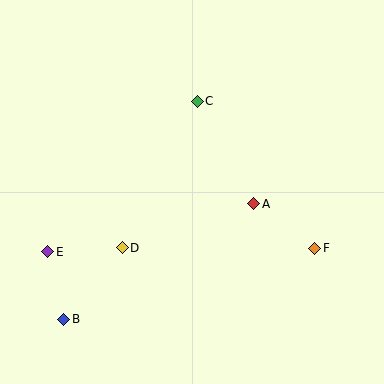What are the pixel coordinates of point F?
Point F is at (315, 248).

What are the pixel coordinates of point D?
Point D is at (122, 248).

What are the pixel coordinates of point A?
Point A is at (254, 204).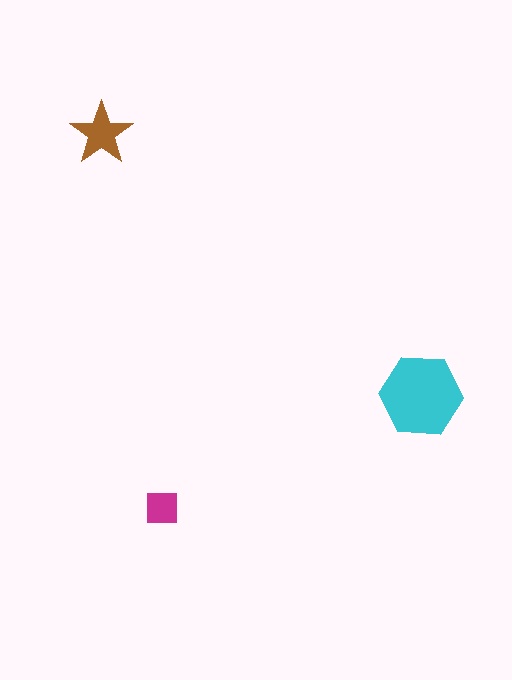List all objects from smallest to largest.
The magenta square, the brown star, the cyan hexagon.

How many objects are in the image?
There are 3 objects in the image.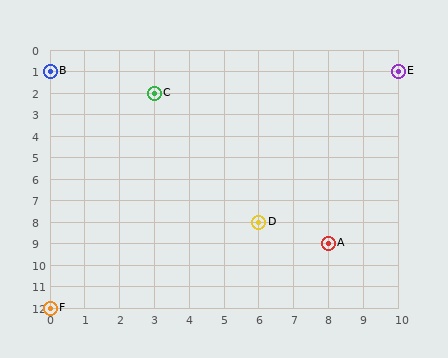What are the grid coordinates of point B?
Point B is at grid coordinates (0, 1).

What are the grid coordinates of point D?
Point D is at grid coordinates (6, 8).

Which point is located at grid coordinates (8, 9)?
Point A is at (8, 9).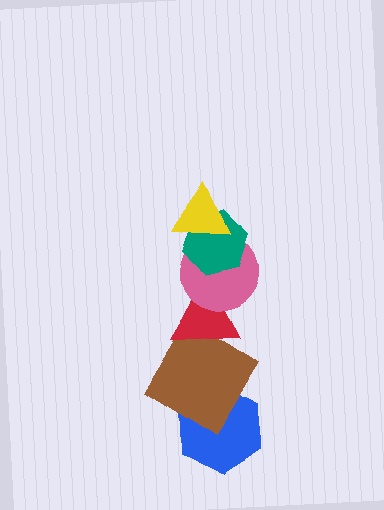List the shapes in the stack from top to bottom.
From top to bottom: the yellow triangle, the teal hexagon, the pink circle, the red triangle, the brown diamond, the blue hexagon.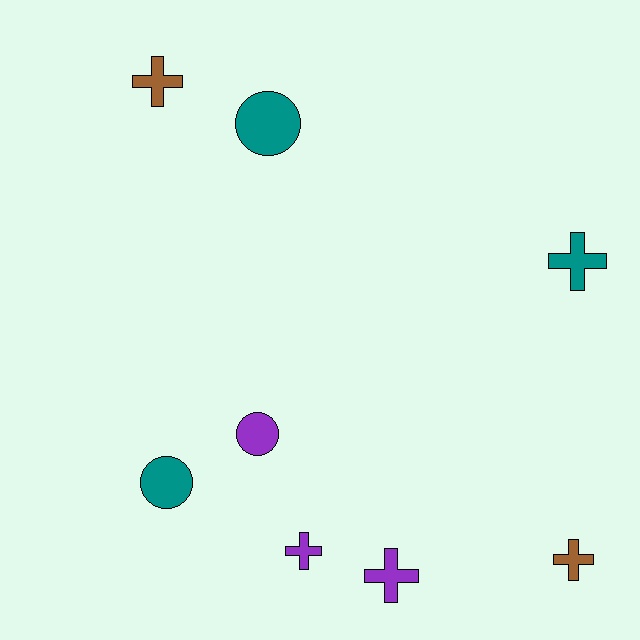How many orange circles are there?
There are no orange circles.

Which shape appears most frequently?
Cross, with 5 objects.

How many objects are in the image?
There are 8 objects.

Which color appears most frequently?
Teal, with 3 objects.